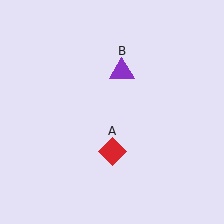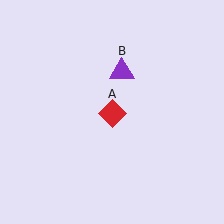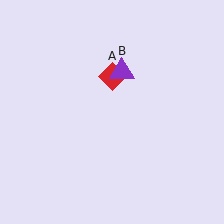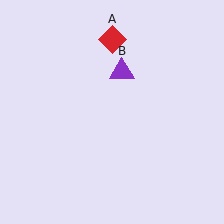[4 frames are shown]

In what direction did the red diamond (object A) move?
The red diamond (object A) moved up.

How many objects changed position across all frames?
1 object changed position: red diamond (object A).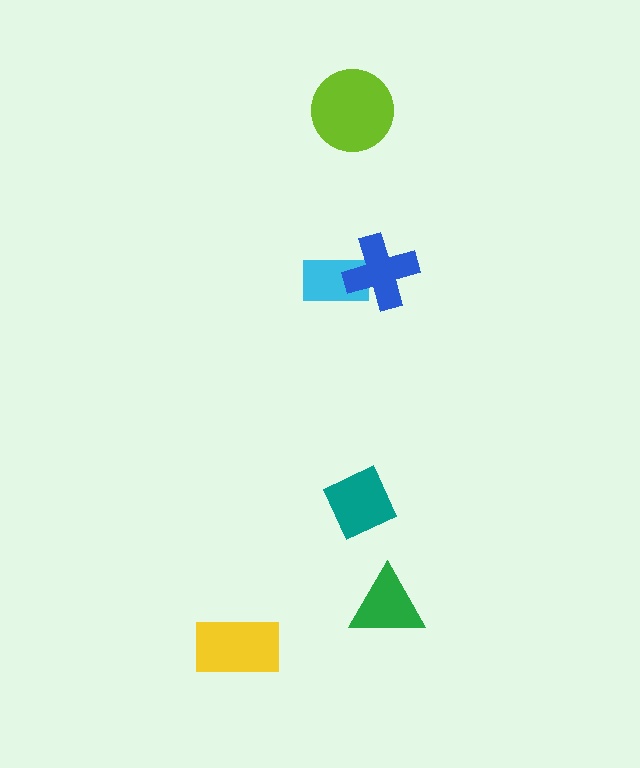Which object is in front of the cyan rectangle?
The blue cross is in front of the cyan rectangle.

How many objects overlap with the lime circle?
0 objects overlap with the lime circle.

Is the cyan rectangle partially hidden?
Yes, it is partially covered by another shape.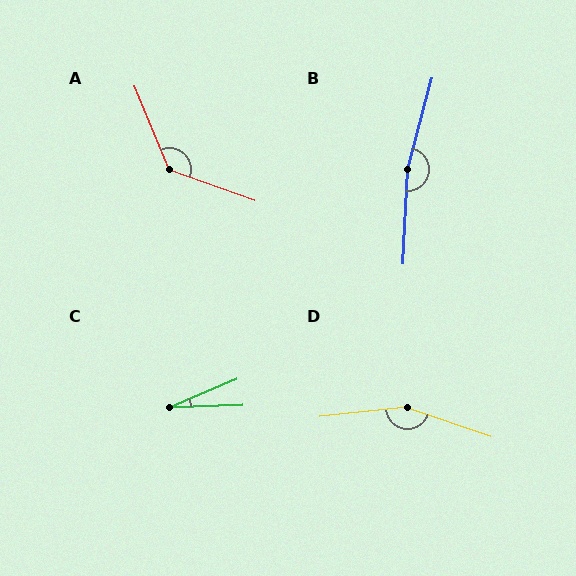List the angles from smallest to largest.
C (20°), A (132°), D (155°), B (168°).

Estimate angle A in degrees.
Approximately 132 degrees.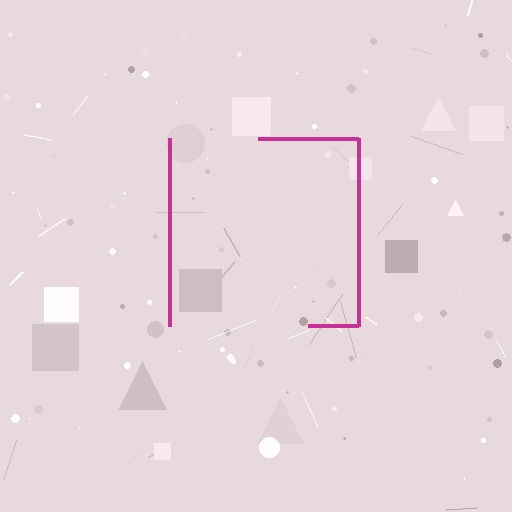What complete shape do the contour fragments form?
The contour fragments form a square.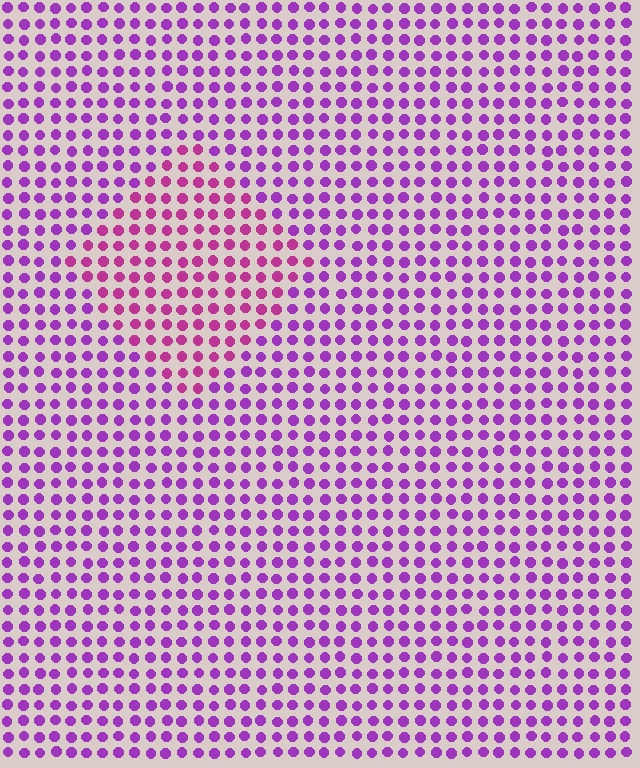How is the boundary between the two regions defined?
The boundary is defined purely by a slight shift in hue (about 31 degrees). Spacing, size, and orientation are identical on both sides.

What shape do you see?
I see a diamond.